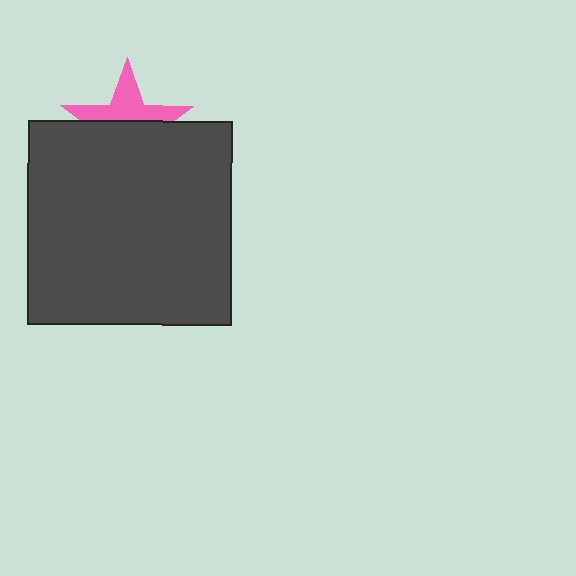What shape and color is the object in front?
The object in front is a dark gray square.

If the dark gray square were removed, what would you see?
You would see the complete pink star.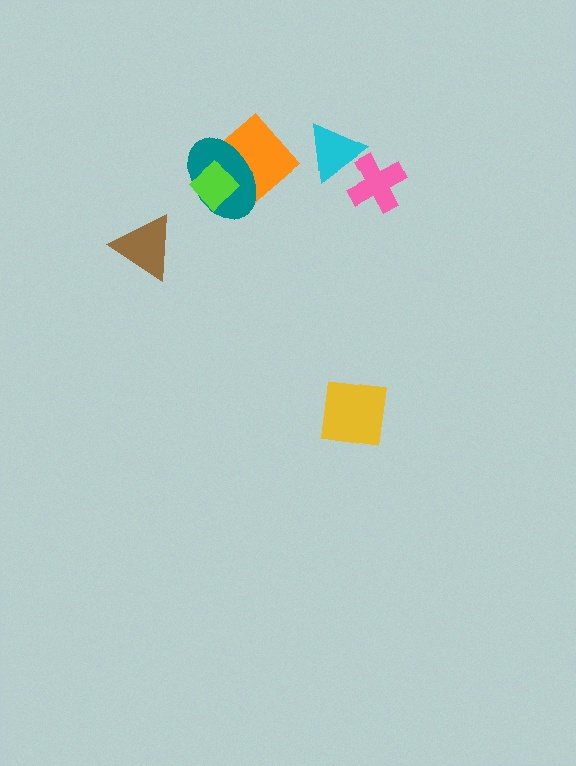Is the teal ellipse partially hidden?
Yes, it is partially covered by another shape.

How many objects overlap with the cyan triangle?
1 object overlaps with the cyan triangle.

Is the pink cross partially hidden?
Yes, it is partially covered by another shape.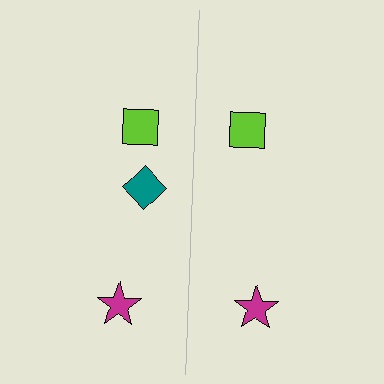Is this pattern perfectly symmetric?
No, the pattern is not perfectly symmetric. A teal diamond is missing from the right side.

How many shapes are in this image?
There are 5 shapes in this image.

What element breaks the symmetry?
A teal diamond is missing from the right side.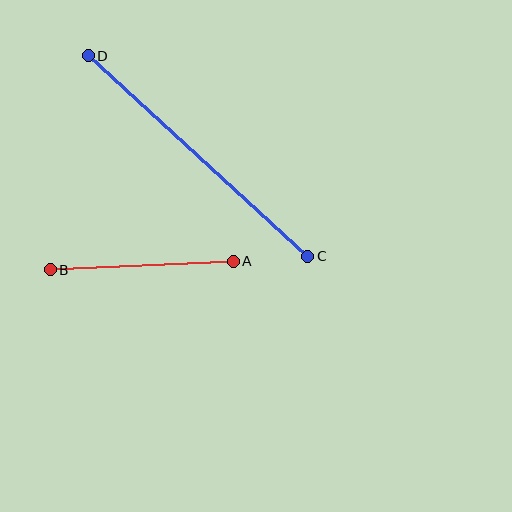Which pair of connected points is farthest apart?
Points C and D are farthest apart.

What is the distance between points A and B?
The distance is approximately 183 pixels.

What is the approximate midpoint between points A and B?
The midpoint is at approximately (142, 265) pixels.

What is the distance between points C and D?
The distance is approximately 297 pixels.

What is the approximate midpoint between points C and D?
The midpoint is at approximately (198, 156) pixels.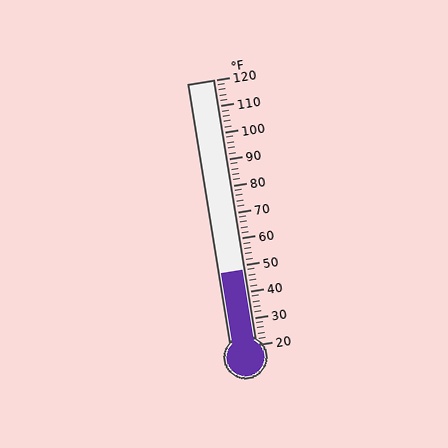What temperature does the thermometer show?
The thermometer shows approximately 48°F.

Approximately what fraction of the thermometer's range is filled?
The thermometer is filled to approximately 30% of its range.